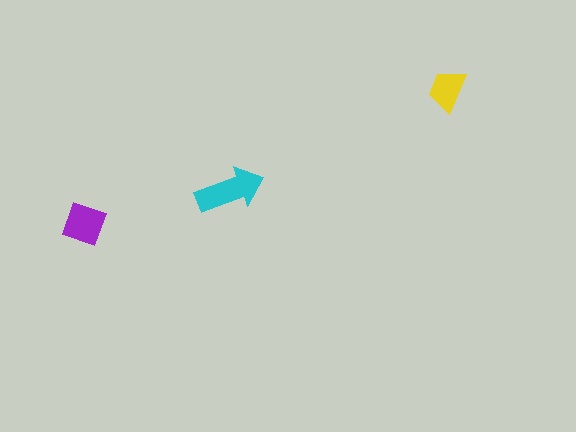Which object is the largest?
The cyan arrow.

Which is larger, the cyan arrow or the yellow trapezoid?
The cyan arrow.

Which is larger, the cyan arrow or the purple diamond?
The cyan arrow.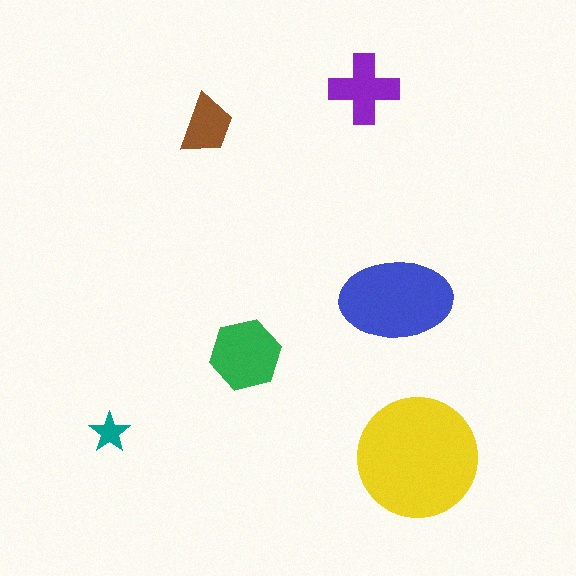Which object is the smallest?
The teal star.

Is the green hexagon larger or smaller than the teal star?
Larger.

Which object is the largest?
The yellow circle.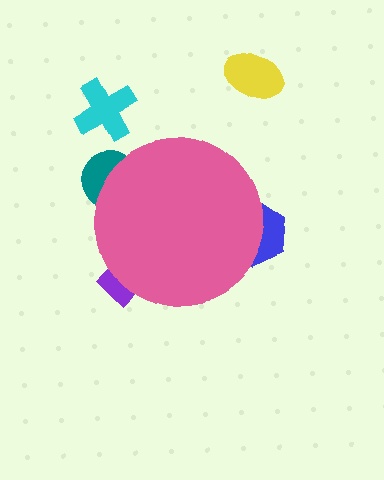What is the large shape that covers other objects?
A pink circle.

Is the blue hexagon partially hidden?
Yes, the blue hexagon is partially hidden behind the pink circle.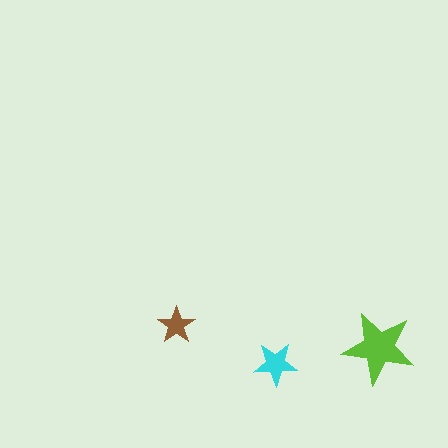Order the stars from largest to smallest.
the lime one, the cyan one, the brown one.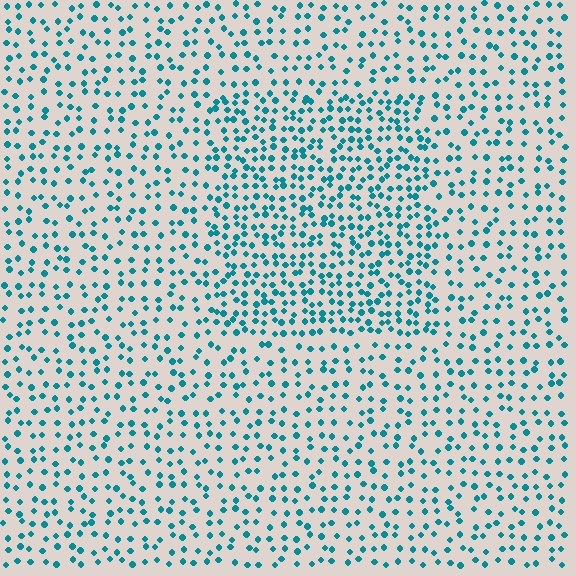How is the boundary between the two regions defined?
The boundary is defined by a change in element density (approximately 1.7x ratio). All elements are the same color, size, and shape.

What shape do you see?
I see a rectangle.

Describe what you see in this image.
The image contains small teal elements arranged at two different densities. A rectangle-shaped region is visible where the elements are more densely packed than the surrounding area.